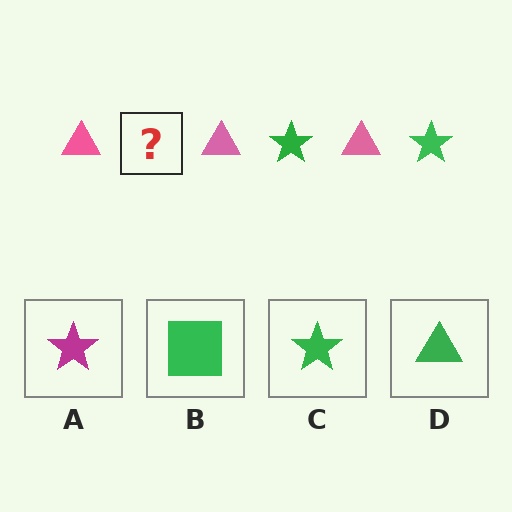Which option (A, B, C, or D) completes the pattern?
C.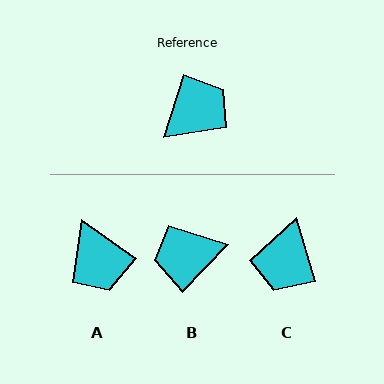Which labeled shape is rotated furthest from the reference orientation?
B, about 153 degrees away.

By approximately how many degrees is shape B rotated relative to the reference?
Approximately 153 degrees counter-clockwise.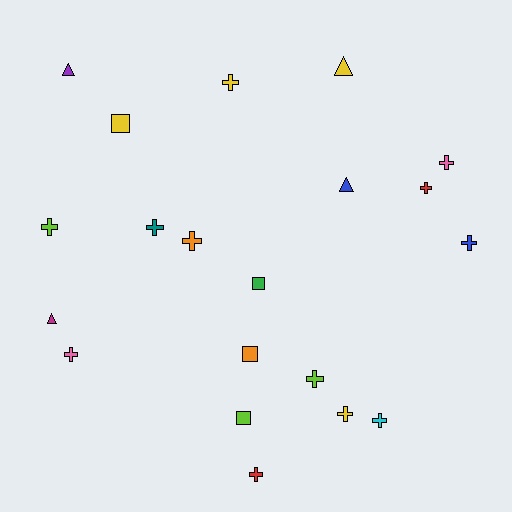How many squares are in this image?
There are 4 squares.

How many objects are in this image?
There are 20 objects.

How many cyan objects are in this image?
There is 1 cyan object.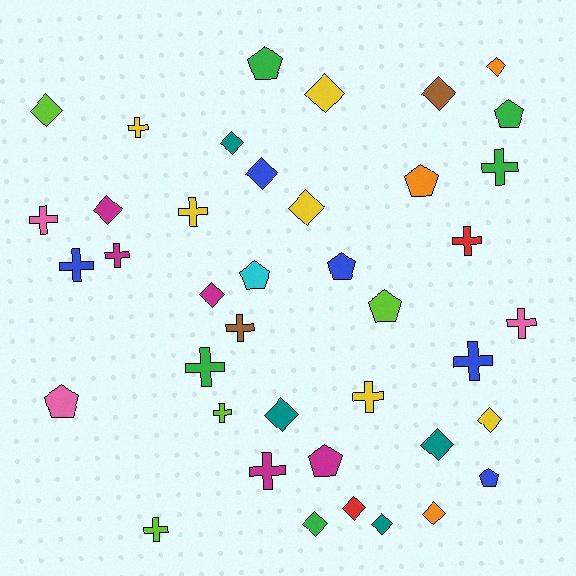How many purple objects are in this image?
There are no purple objects.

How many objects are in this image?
There are 40 objects.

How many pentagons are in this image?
There are 9 pentagons.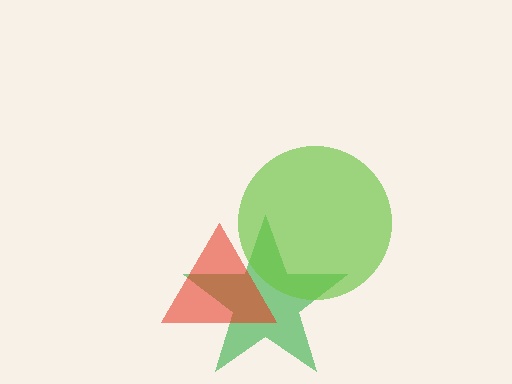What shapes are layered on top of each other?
The layered shapes are: a green star, a red triangle, a lime circle.